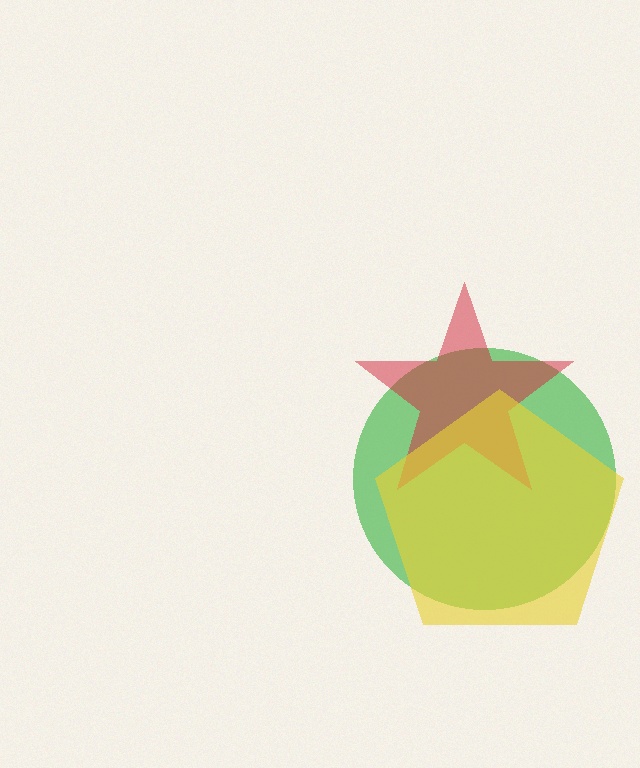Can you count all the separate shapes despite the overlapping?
Yes, there are 3 separate shapes.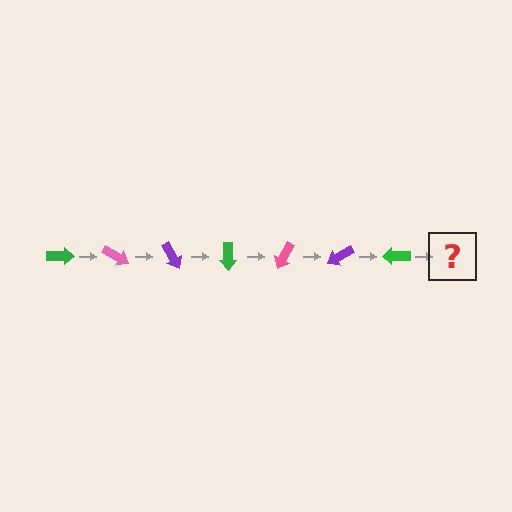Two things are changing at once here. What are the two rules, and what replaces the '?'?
The two rules are that it rotates 30 degrees each step and the color cycles through green, pink, and purple. The '?' should be a pink arrow, rotated 210 degrees from the start.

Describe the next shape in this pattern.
It should be a pink arrow, rotated 210 degrees from the start.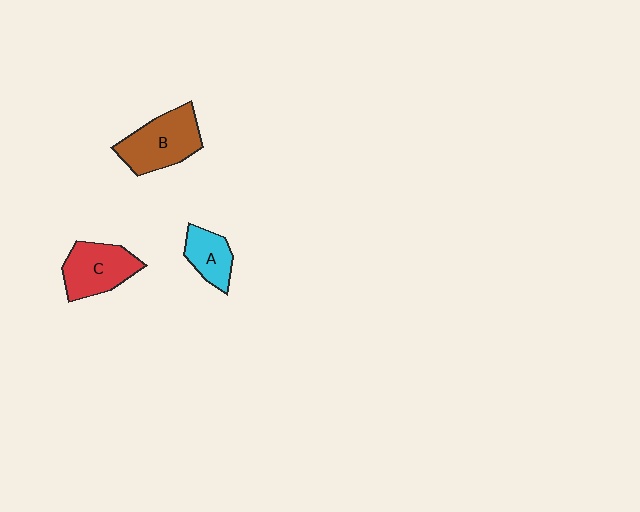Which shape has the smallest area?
Shape A (cyan).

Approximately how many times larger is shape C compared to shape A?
Approximately 1.5 times.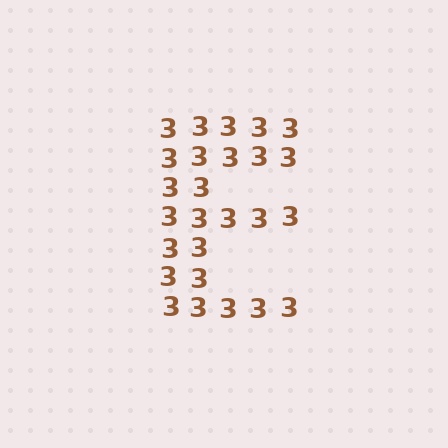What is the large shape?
The large shape is the letter E.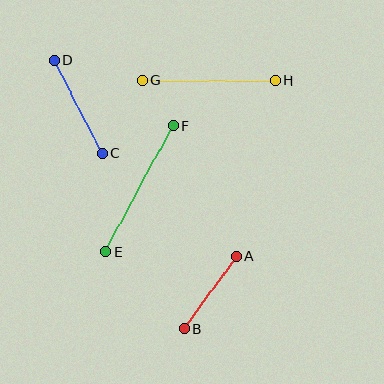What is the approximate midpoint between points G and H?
The midpoint is at approximately (208, 80) pixels.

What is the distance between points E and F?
The distance is approximately 143 pixels.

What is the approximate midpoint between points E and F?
The midpoint is at approximately (140, 188) pixels.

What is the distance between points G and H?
The distance is approximately 133 pixels.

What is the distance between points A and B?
The distance is approximately 89 pixels.